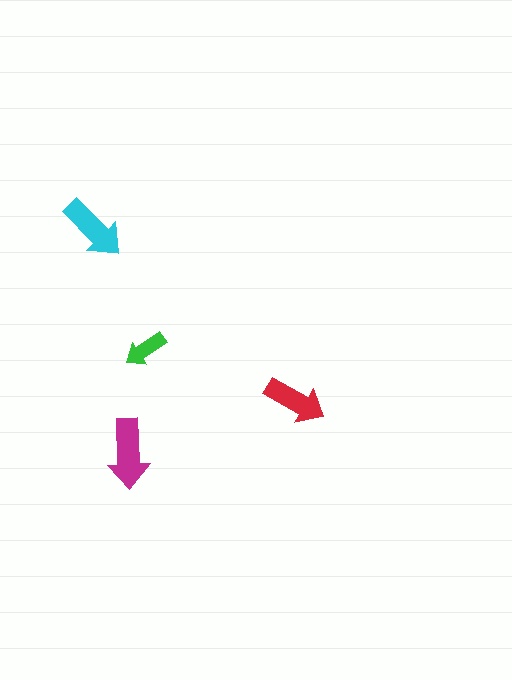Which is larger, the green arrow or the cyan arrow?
The cyan one.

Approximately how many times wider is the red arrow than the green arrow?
About 1.5 times wider.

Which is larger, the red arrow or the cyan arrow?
The cyan one.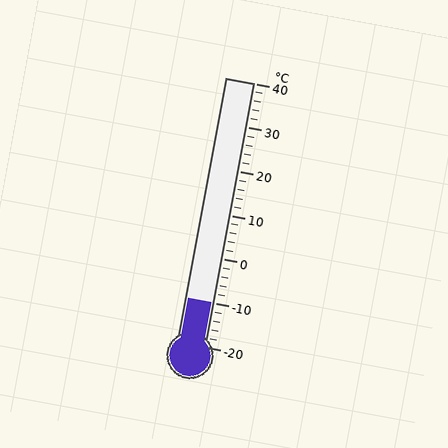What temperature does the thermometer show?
The thermometer shows approximately -10°C.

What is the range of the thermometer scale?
The thermometer scale ranges from -20°C to 40°C.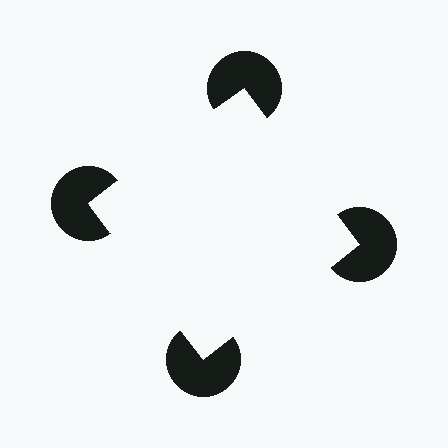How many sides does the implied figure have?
4 sides.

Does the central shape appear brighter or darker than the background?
It typically appears slightly brighter than the background, even though no actual brightness change is drawn.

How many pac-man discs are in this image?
There are 4 — one at each vertex of the illusory square.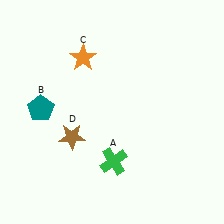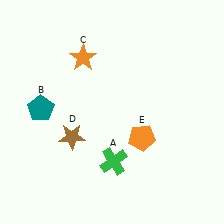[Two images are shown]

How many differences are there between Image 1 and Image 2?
There is 1 difference between the two images.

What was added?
An orange pentagon (E) was added in Image 2.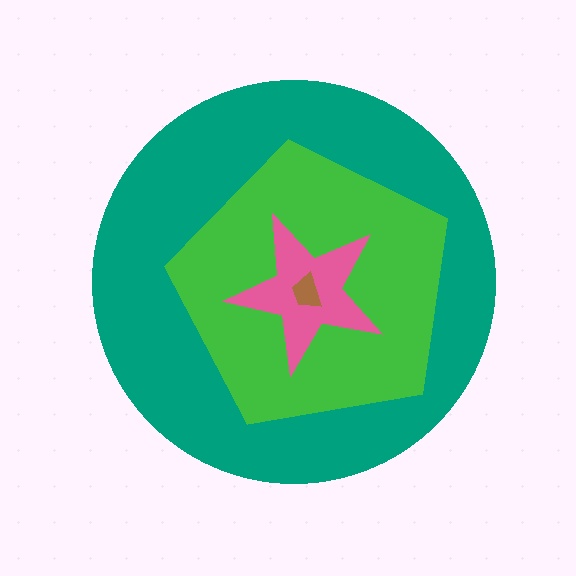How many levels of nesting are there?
4.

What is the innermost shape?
The brown trapezoid.